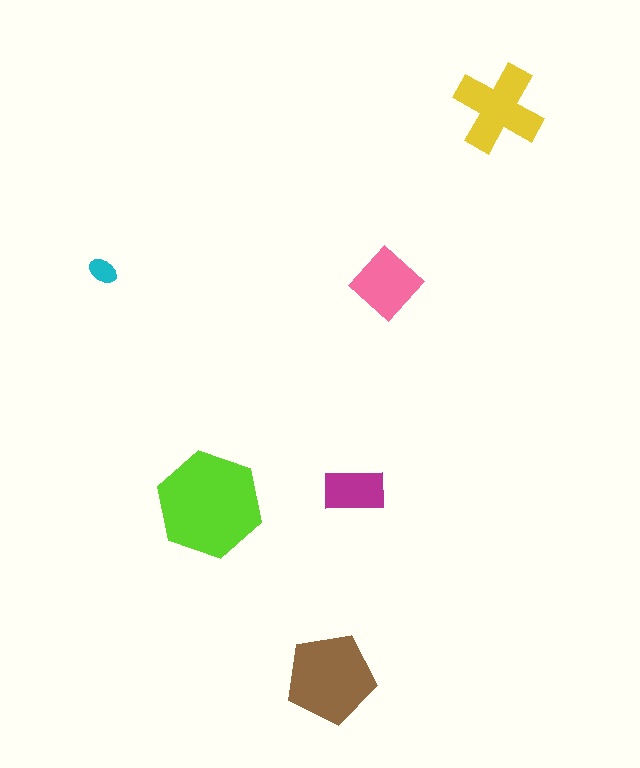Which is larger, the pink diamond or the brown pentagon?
The brown pentagon.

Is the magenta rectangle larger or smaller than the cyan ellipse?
Larger.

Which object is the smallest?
The cyan ellipse.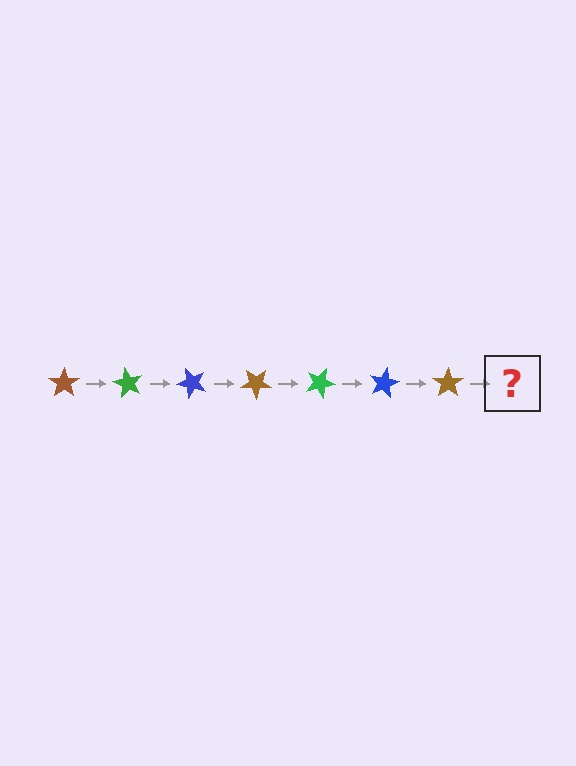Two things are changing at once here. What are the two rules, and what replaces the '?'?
The two rules are that it rotates 60 degrees each step and the color cycles through brown, green, and blue. The '?' should be a green star, rotated 420 degrees from the start.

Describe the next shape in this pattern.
It should be a green star, rotated 420 degrees from the start.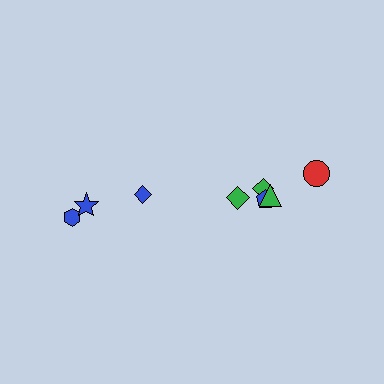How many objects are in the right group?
There are 5 objects.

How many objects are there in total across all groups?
There are 8 objects.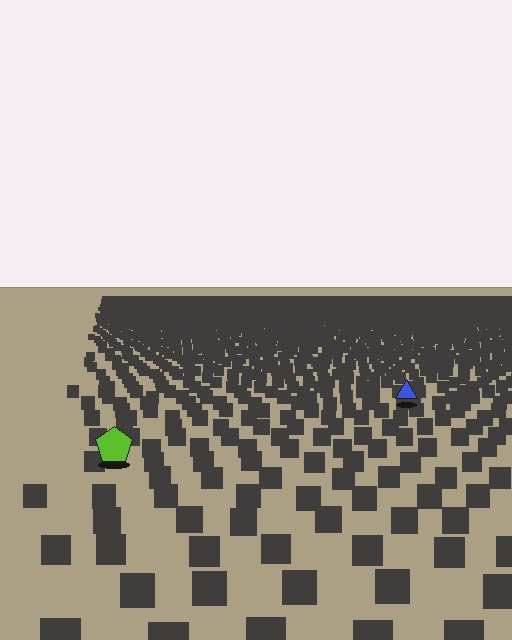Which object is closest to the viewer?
The lime pentagon is closest. The texture marks near it are larger and more spread out.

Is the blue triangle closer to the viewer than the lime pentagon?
No. The lime pentagon is closer — you can tell from the texture gradient: the ground texture is coarser near it.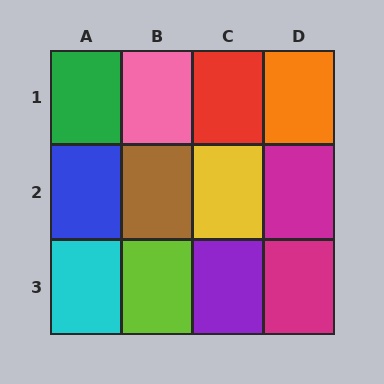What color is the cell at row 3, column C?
Purple.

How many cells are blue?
1 cell is blue.